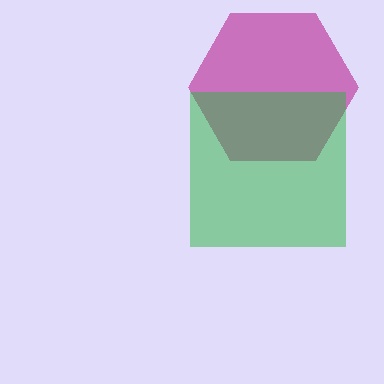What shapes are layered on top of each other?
The layered shapes are: a magenta hexagon, a green square.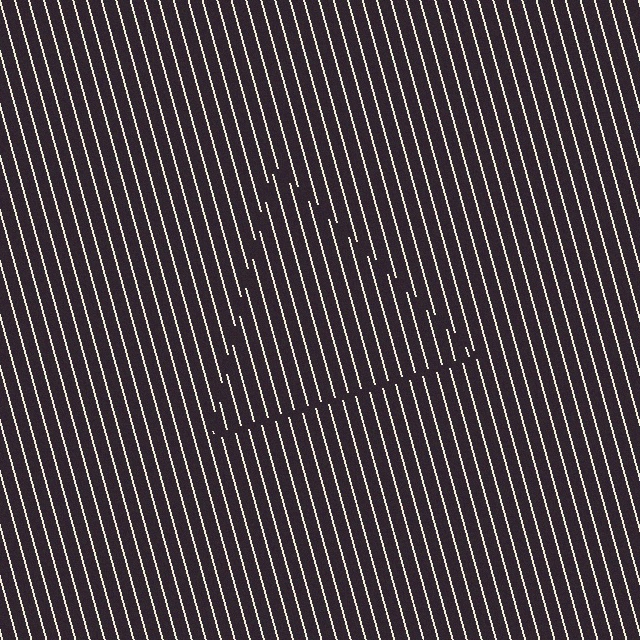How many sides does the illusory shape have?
3 sides — the line-ends trace a triangle.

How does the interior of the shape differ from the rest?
The interior of the shape contains the same grating, shifted by half a period — the contour is defined by the phase discontinuity where line-ends from the inner and outer gratings abut.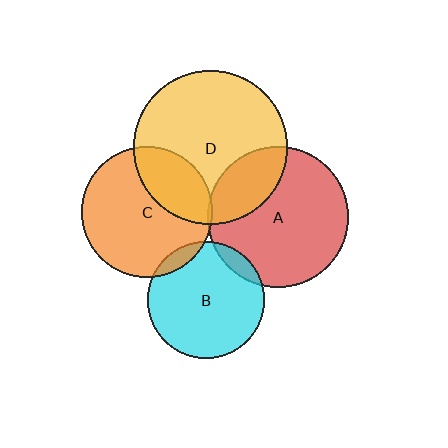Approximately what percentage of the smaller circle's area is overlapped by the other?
Approximately 5%.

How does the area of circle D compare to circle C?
Approximately 1.4 times.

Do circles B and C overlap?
Yes.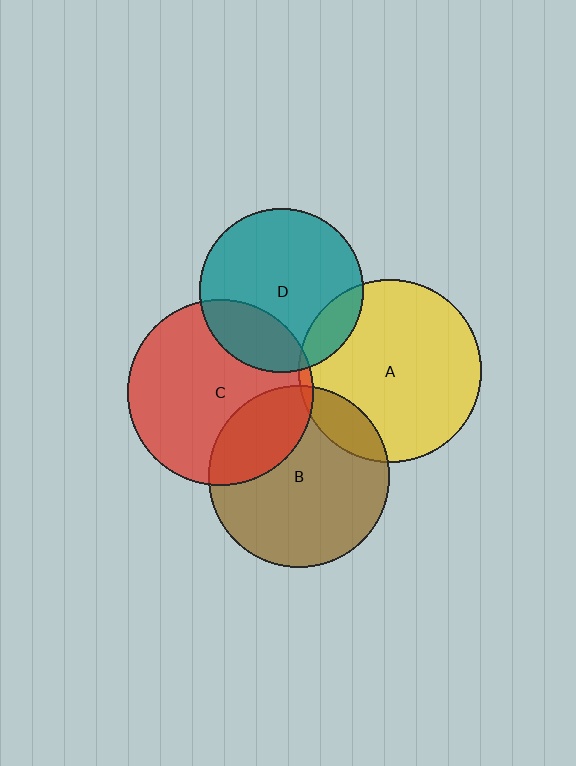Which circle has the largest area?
Circle C (red).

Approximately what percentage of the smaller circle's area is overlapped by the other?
Approximately 25%.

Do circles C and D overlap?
Yes.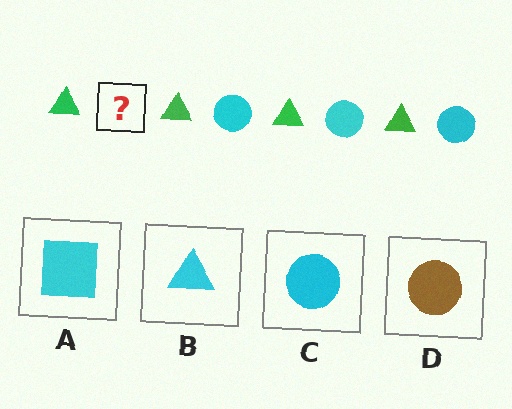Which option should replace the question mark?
Option C.